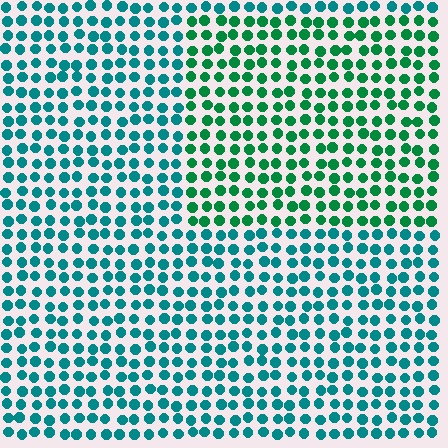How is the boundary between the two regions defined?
The boundary is defined purely by a slight shift in hue (about 35 degrees). Spacing, size, and orientation are identical on both sides.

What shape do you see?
I see a rectangle.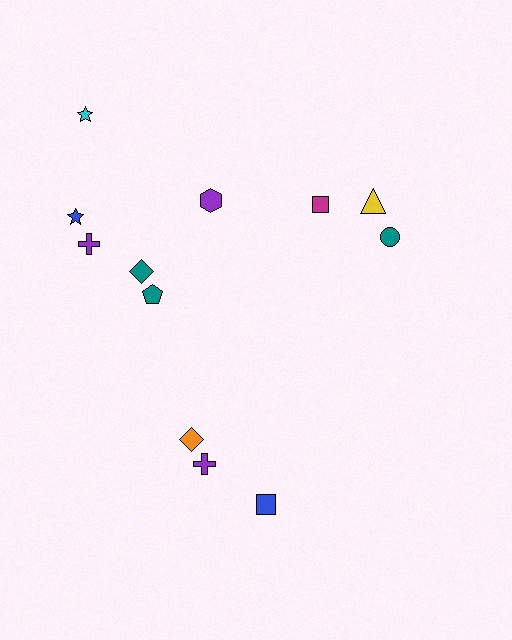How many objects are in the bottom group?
There are 3 objects.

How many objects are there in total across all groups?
There are 12 objects.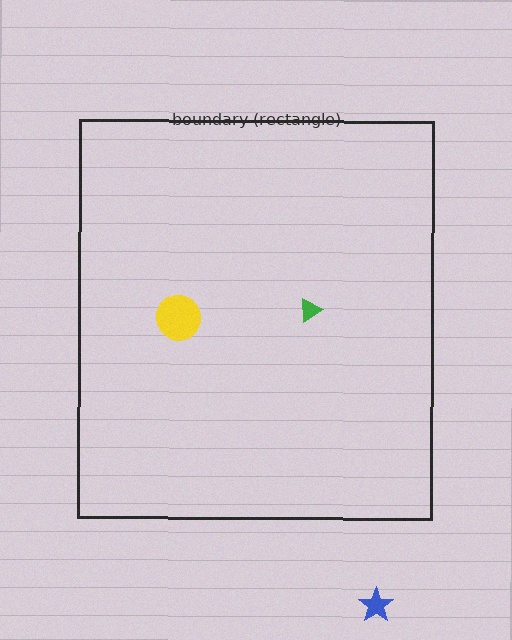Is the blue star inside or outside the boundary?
Outside.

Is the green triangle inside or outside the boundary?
Inside.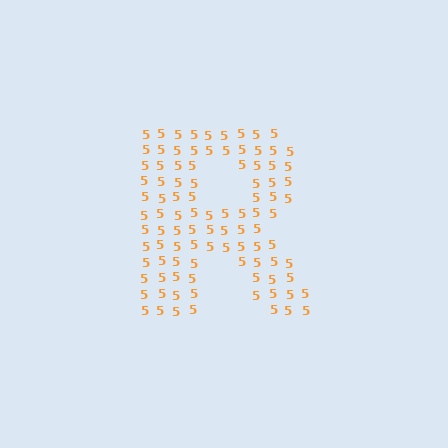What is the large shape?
The large shape is the letter R.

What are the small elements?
The small elements are digit 5's.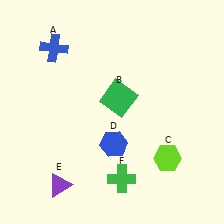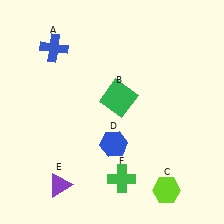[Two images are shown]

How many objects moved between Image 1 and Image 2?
1 object moved between the two images.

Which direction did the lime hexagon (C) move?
The lime hexagon (C) moved down.